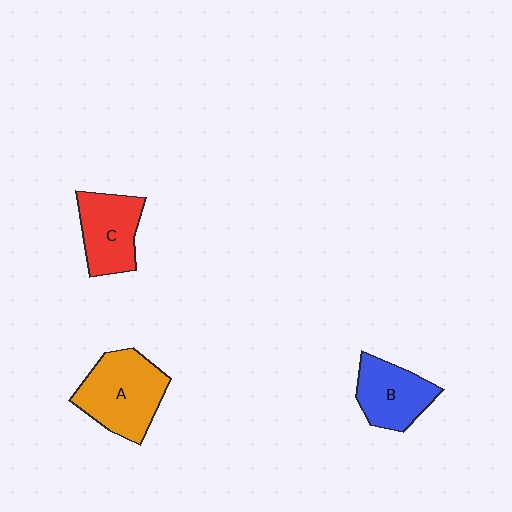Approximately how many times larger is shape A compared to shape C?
Approximately 1.3 times.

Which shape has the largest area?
Shape A (orange).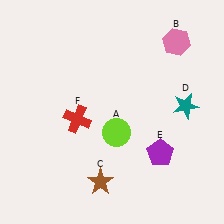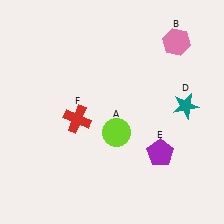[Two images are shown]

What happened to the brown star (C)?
The brown star (C) was removed in Image 2. It was in the bottom-left area of Image 1.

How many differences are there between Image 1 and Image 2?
There is 1 difference between the two images.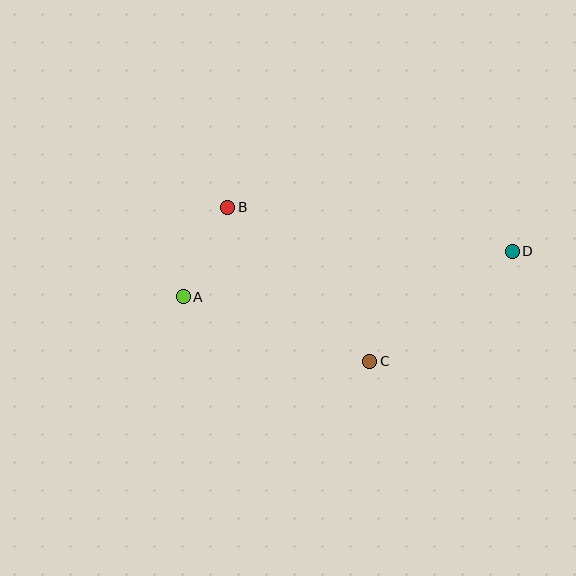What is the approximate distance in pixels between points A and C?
The distance between A and C is approximately 197 pixels.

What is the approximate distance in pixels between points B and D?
The distance between B and D is approximately 288 pixels.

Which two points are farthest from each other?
Points A and D are farthest from each other.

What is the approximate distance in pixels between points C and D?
The distance between C and D is approximately 180 pixels.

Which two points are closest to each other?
Points A and B are closest to each other.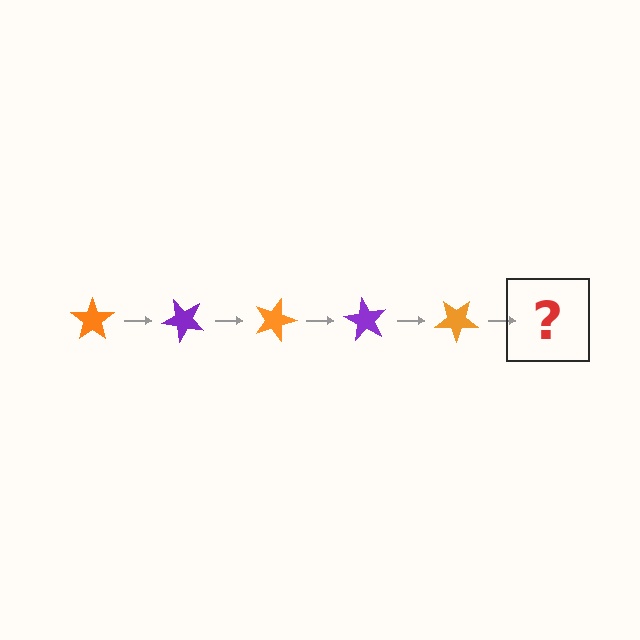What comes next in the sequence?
The next element should be a purple star, rotated 225 degrees from the start.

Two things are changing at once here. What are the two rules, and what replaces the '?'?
The two rules are that it rotates 45 degrees each step and the color cycles through orange and purple. The '?' should be a purple star, rotated 225 degrees from the start.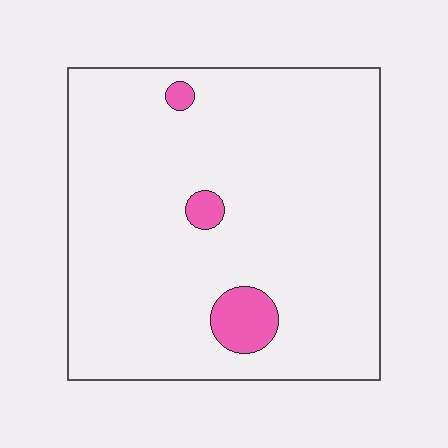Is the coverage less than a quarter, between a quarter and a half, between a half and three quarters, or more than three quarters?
Less than a quarter.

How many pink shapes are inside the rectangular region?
3.